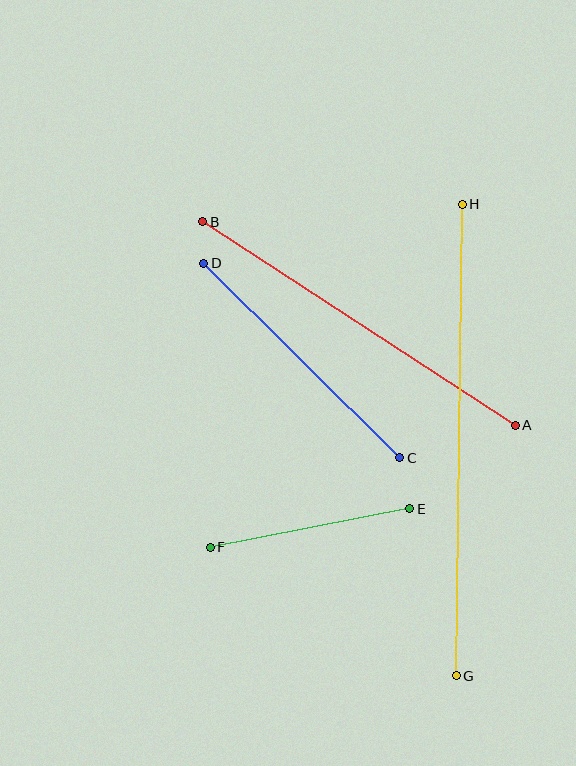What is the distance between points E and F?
The distance is approximately 203 pixels.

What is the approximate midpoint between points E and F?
The midpoint is at approximately (310, 528) pixels.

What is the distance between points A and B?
The distance is approximately 373 pixels.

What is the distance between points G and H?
The distance is approximately 471 pixels.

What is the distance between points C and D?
The distance is approximately 276 pixels.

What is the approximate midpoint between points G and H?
The midpoint is at approximately (459, 440) pixels.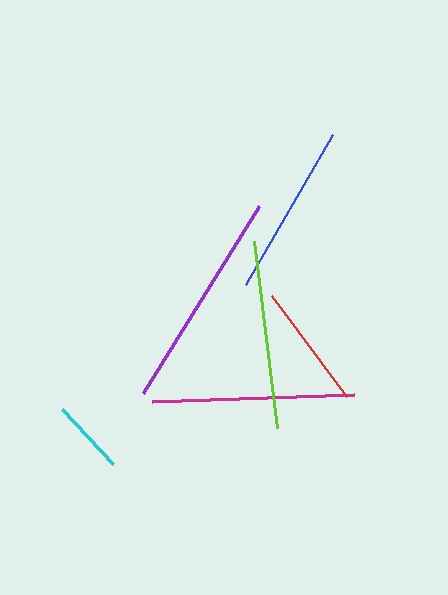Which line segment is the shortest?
The cyan line is the shortest at approximately 75 pixels.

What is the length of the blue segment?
The blue segment is approximately 174 pixels long.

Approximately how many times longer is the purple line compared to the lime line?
The purple line is approximately 1.2 times the length of the lime line.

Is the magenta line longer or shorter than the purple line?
The purple line is longer than the magenta line.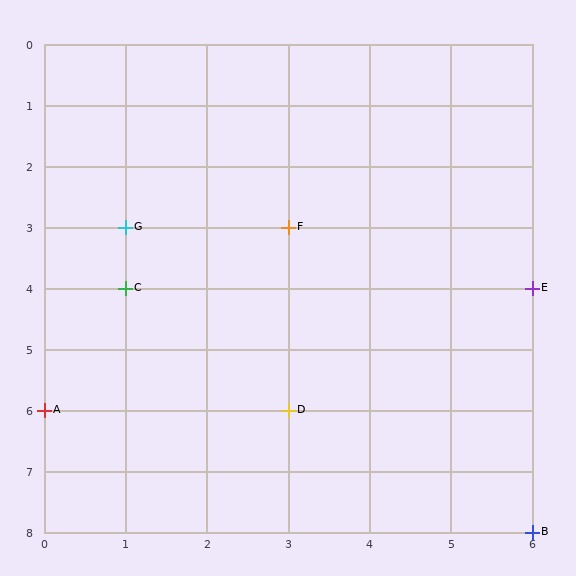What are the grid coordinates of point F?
Point F is at grid coordinates (3, 3).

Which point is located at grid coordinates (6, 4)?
Point E is at (6, 4).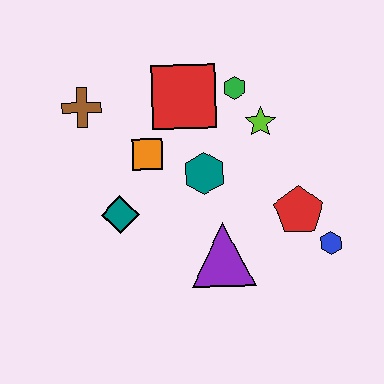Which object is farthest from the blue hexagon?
The brown cross is farthest from the blue hexagon.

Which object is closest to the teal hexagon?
The orange square is closest to the teal hexagon.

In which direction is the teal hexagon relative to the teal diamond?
The teal hexagon is to the right of the teal diamond.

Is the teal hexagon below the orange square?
Yes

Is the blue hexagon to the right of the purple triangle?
Yes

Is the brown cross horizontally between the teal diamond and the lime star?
No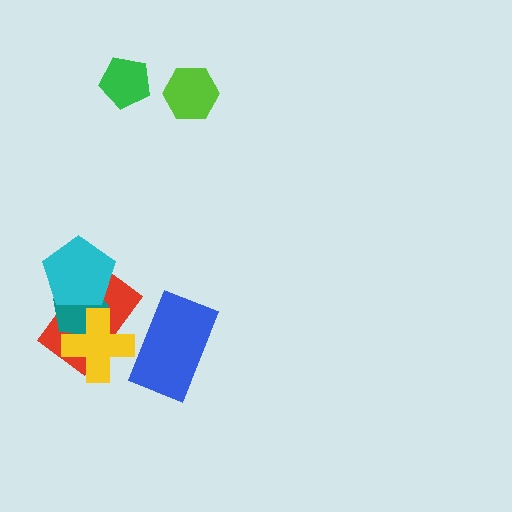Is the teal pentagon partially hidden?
Yes, it is partially covered by another shape.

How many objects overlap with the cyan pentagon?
2 objects overlap with the cyan pentagon.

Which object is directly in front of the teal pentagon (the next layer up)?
The cyan pentagon is directly in front of the teal pentagon.